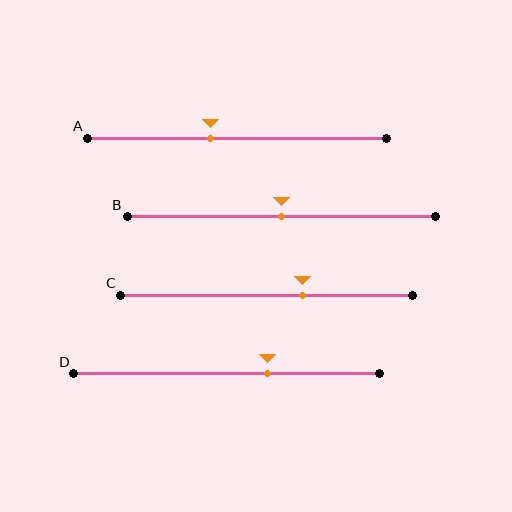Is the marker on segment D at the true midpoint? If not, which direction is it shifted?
No, the marker on segment D is shifted to the right by about 14% of the segment length.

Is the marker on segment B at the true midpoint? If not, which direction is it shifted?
Yes, the marker on segment B is at the true midpoint.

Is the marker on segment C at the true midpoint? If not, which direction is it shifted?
No, the marker on segment C is shifted to the right by about 12% of the segment length.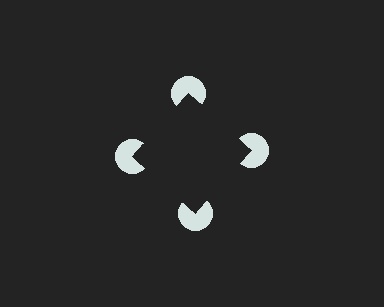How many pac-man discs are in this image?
There are 4 — one at each vertex of the illusory square.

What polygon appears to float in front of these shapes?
An illusory square — its edges are inferred from the aligned wedge cuts in the pac-man discs, not physically drawn.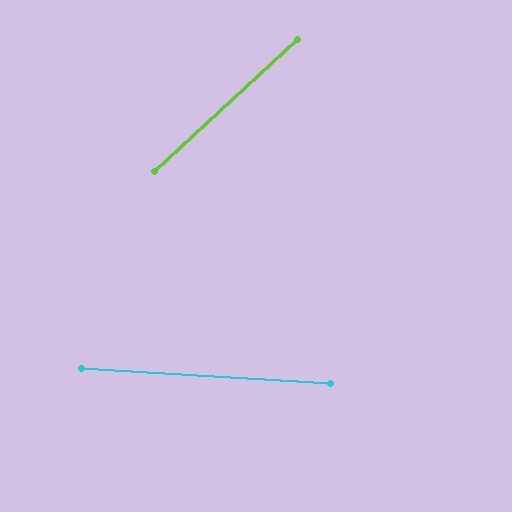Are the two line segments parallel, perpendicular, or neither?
Neither parallel nor perpendicular — they differ by about 46°.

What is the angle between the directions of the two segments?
Approximately 46 degrees.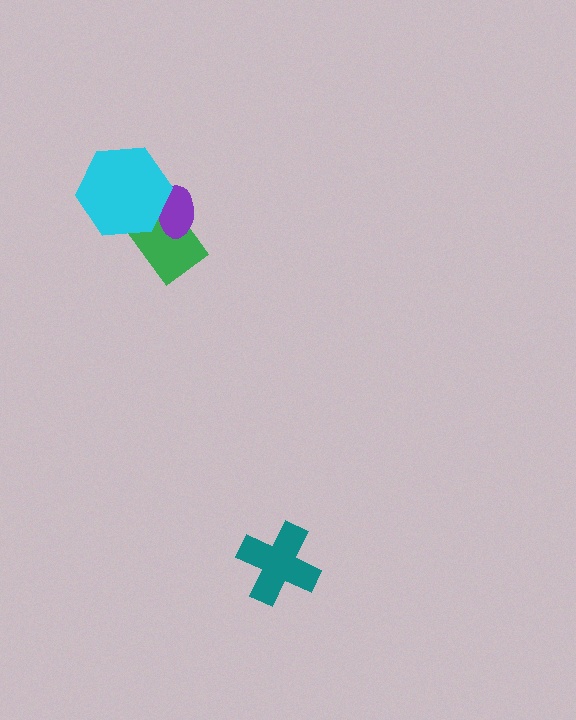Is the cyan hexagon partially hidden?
No, no other shape covers it.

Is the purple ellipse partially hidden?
Yes, it is partially covered by another shape.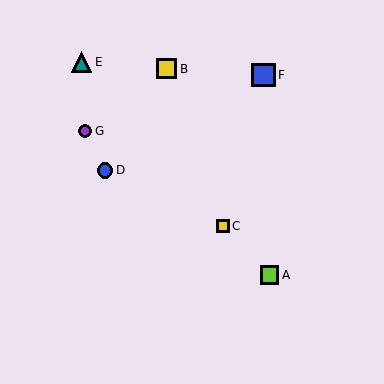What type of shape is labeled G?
Shape G is a purple circle.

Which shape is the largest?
The blue square (labeled F) is the largest.